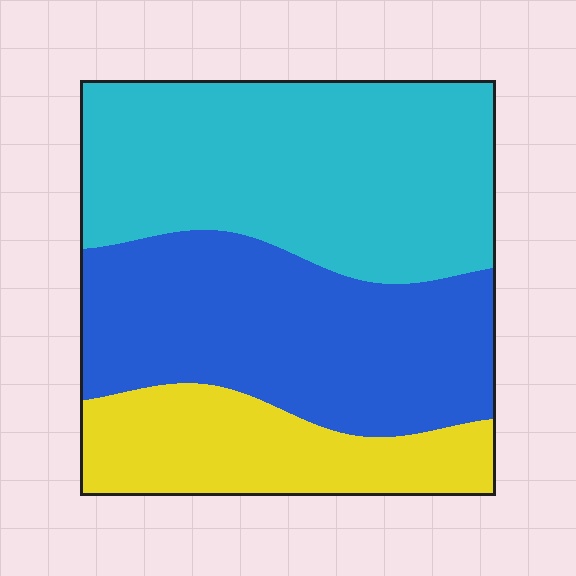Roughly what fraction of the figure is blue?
Blue covers around 35% of the figure.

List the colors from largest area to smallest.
From largest to smallest: cyan, blue, yellow.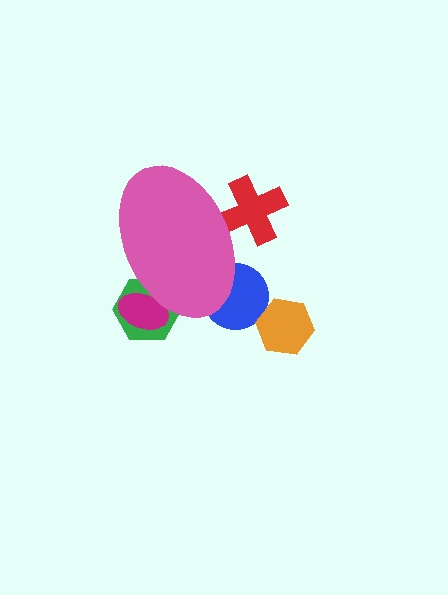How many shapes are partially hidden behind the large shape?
4 shapes are partially hidden.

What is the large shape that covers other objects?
A pink ellipse.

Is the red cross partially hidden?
Yes, the red cross is partially hidden behind the pink ellipse.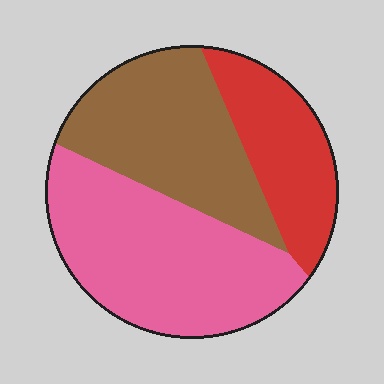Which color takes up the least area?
Red, at roughly 25%.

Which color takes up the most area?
Pink, at roughly 45%.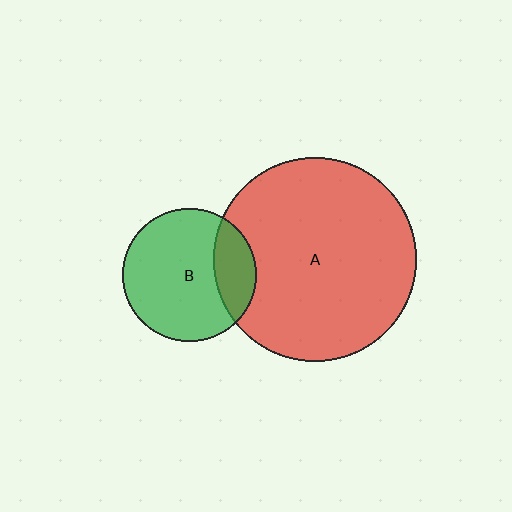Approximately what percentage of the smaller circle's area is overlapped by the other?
Approximately 20%.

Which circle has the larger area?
Circle A (red).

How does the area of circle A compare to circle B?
Approximately 2.3 times.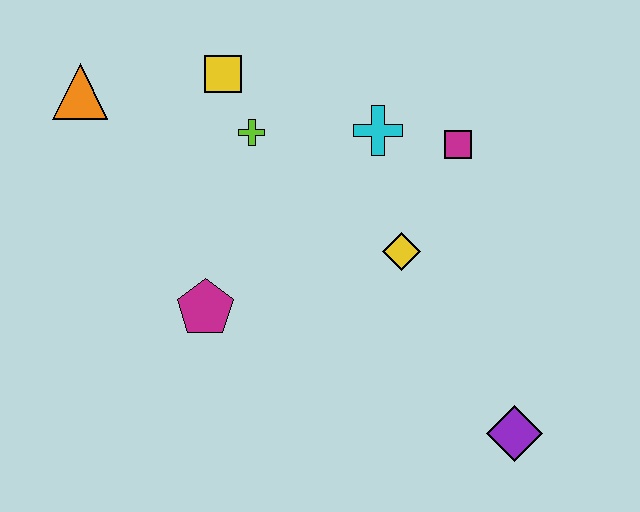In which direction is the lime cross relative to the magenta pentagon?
The lime cross is above the magenta pentagon.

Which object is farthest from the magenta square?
The orange triangle is farthest from the magenta square.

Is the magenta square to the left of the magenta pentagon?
No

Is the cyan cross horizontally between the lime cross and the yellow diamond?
Yes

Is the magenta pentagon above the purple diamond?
Yes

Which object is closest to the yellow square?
The lime cross is closest to the yellow square.